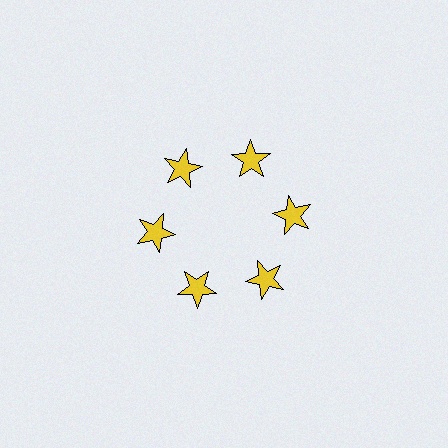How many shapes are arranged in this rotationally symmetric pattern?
There are 6 shapes, arranged in 6 groups of 1.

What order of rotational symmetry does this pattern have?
This pattern has 6-fold rotational symmetry.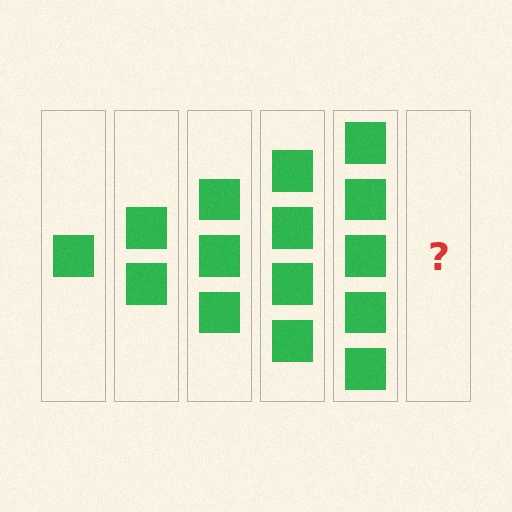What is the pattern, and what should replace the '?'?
The pattern is that each step adds one more square. The '?' should be 6 squares.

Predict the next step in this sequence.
The next step is 6 squares.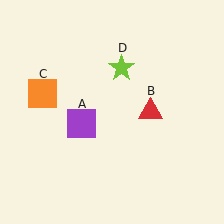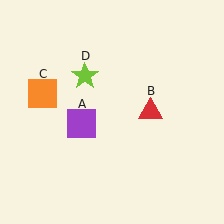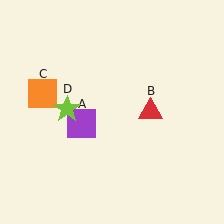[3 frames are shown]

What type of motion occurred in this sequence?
The lime star (object D) rotated counterclockwise around the center of the scene.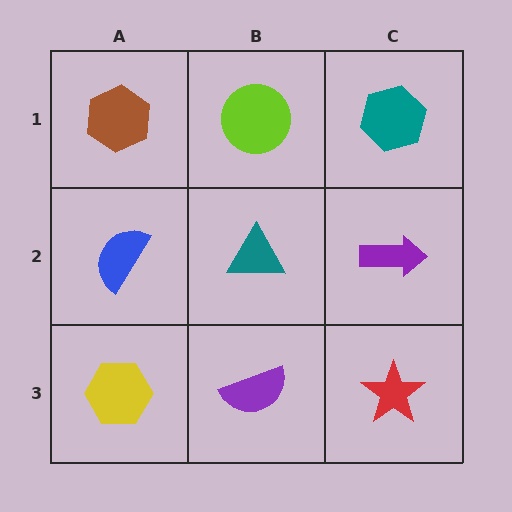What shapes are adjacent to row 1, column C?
A purple arrow (row 2, column C), a lime circle (row 1, column B).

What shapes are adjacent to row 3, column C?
A purple arrow (row 2, column C), a purple semicircle (row 3, column B).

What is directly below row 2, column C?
A red star.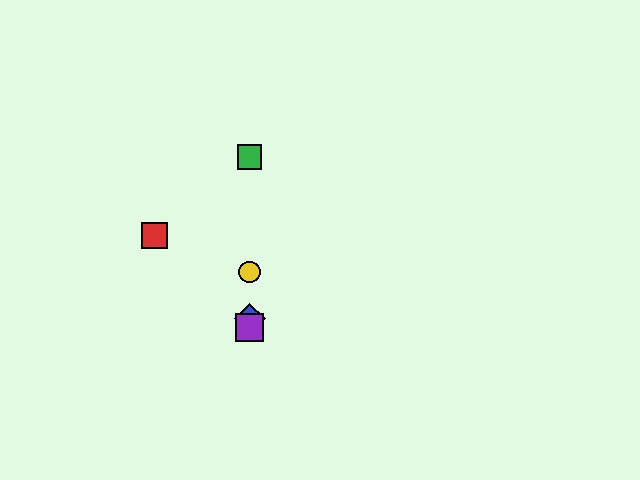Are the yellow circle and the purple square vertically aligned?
Yes, both are at x≈250.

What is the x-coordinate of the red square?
The red square is at x≈155.